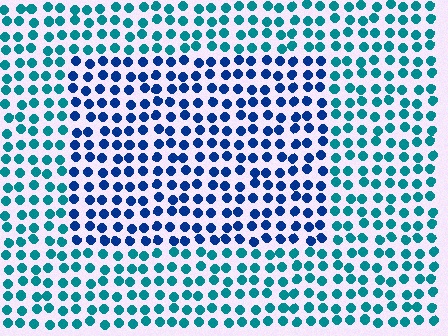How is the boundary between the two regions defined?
The boundary is defined purely by a slight shift in hue (about 38 degrees). Spacing, size, and orientation are identical on both sides.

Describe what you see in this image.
The image is filled with small teal elements in a uniform arrangement. A rectangle-shaped region is visible where the elements are tinted to a slightly different hue, forming a subtle color boundary.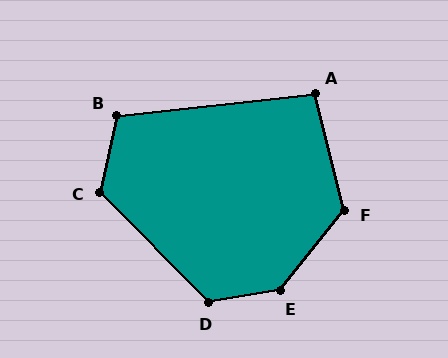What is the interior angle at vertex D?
Approximately 125 degrees (obtuse).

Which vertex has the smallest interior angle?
A, at approximately 98 degrees.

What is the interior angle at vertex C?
Approximately 123 degrees (obtuse).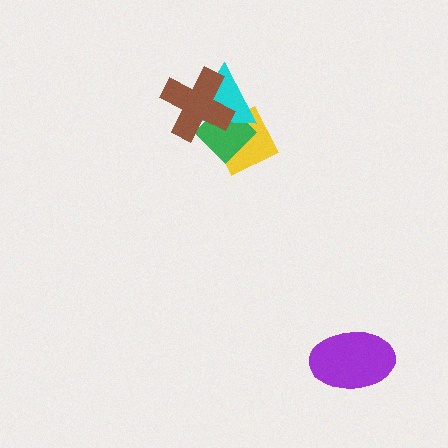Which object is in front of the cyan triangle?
The brown cross is in front of the cyan triangle.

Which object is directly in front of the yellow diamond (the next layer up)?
The green diamond is directly in front of the yellow diamond.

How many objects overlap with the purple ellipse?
0 objects overlap with the purple ellipse.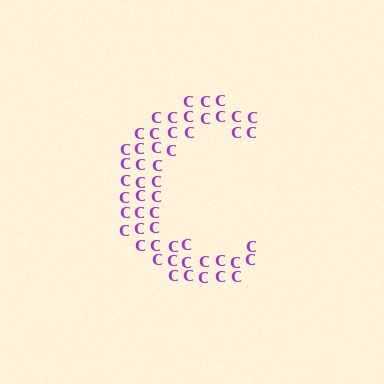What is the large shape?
The large shape is the letter C.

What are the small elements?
The small elements are letter C's.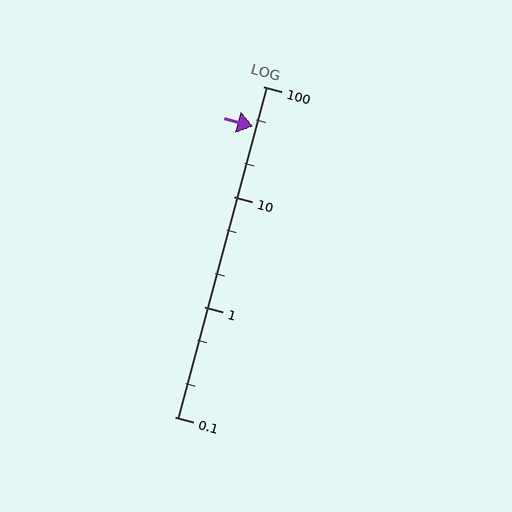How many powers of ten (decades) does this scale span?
The scale spans 3 decades, from 0.1 to 100.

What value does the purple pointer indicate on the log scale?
The pointer indicates approximately 43.